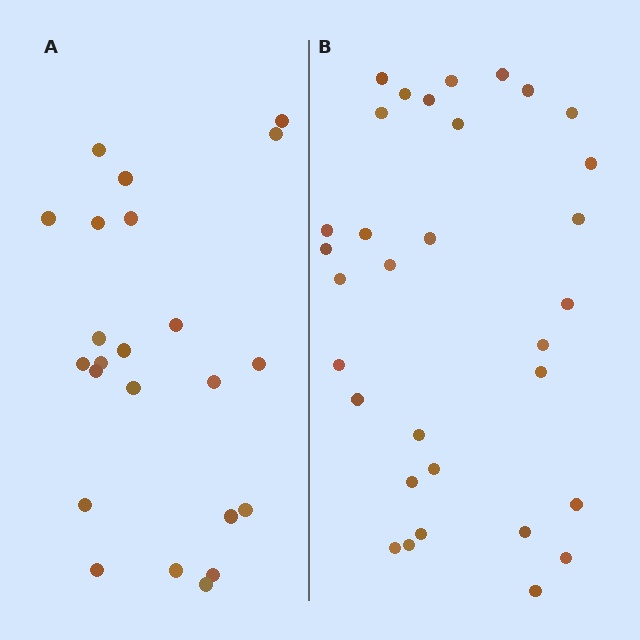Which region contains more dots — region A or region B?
Region B (the right region) has more dots.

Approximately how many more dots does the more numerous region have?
Region B has roughly 8 or so more dots than region A.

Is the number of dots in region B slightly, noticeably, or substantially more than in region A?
Region B has noticeably more, but not dramatically so. The ratio is roughly 1.4 to 1.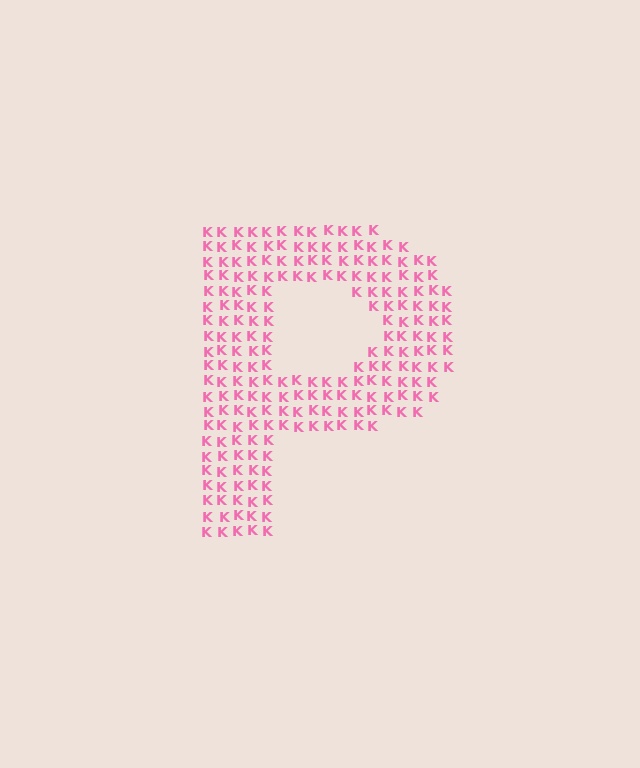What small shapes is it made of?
It is made of small letter K's.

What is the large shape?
The large shape is the letter P.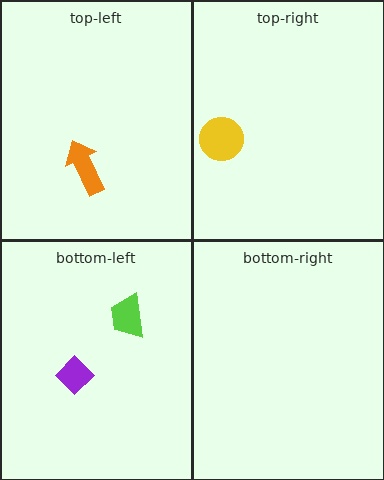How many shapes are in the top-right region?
1.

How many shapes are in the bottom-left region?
2.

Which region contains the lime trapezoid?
The bottom-left region.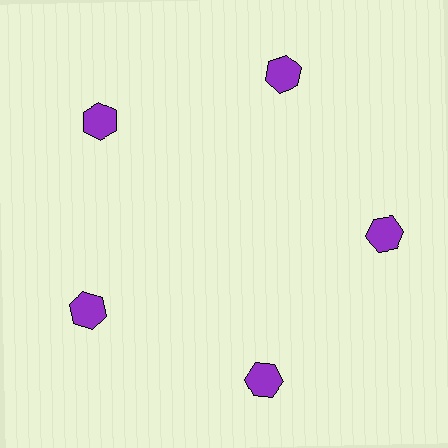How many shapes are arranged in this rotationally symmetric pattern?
There are 5 shapes, arranged in 5 groups of 1.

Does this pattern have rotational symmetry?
Yes, this pattern has 5-fold rotational symmetry. It looks the same after rotating 72 degrees around the center.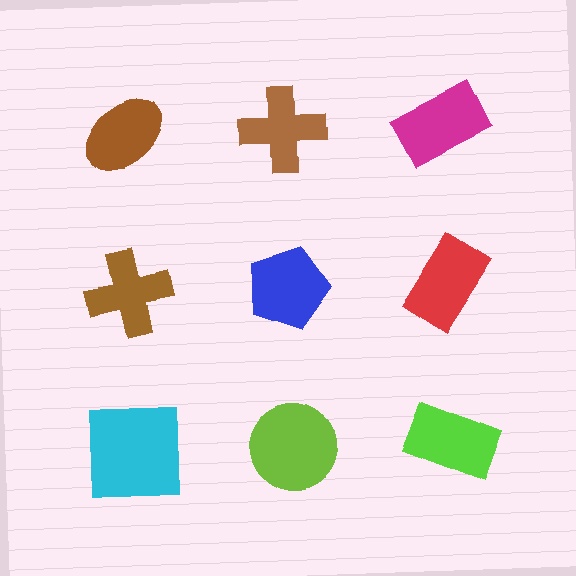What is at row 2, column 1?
A brown cross.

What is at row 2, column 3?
A red rectangle.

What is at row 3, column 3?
A lime rectangle.